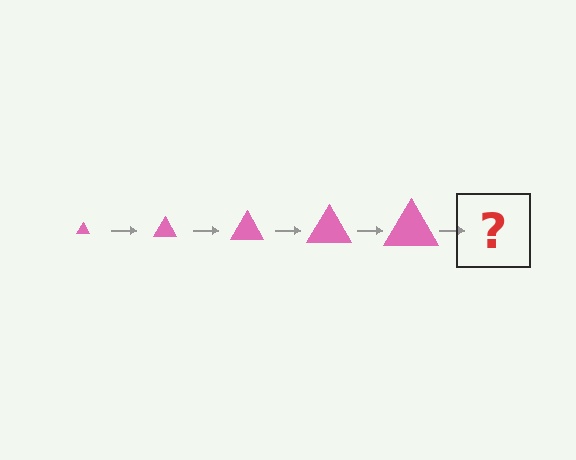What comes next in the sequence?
The next element should be a pink triangle, larger than the previous one.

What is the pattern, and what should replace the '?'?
The pattern is that the triangle gets progressively larger each step. The '?' should be a pink triangle, larger than the previous one.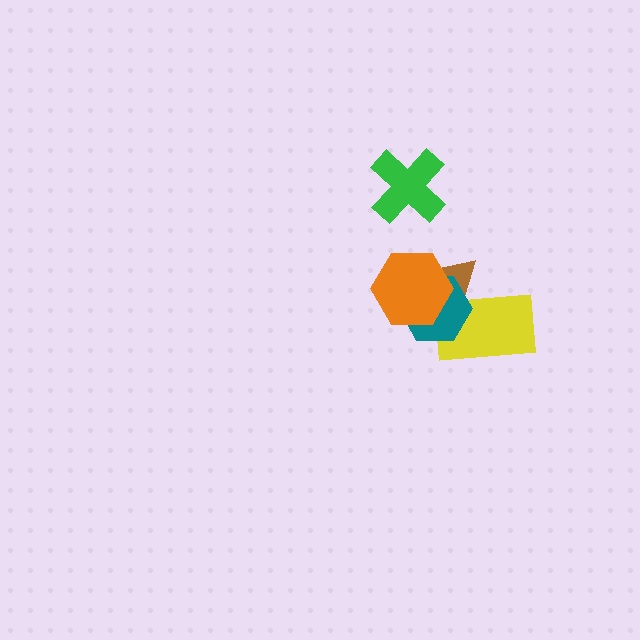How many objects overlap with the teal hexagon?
3 objects overlap with the teal hexagon.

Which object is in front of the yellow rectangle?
The teal hexagon is in front of the yellow rectangle.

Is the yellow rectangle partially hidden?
Yes, it is partially covered by another shape.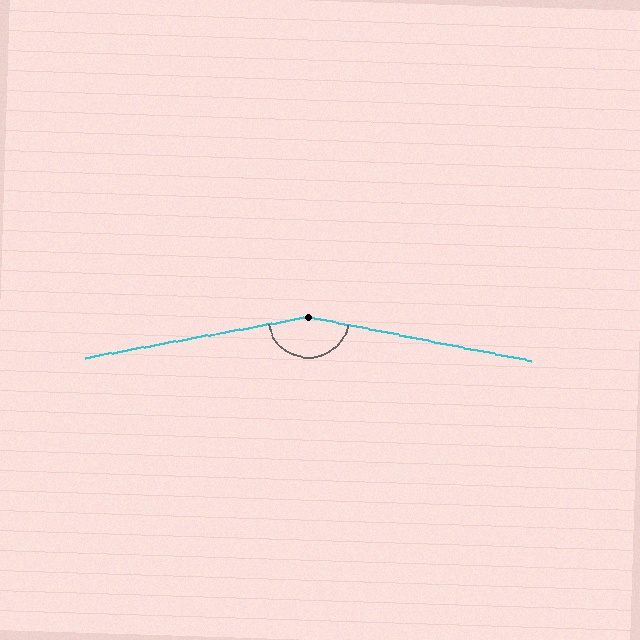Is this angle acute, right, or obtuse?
It is obtuse.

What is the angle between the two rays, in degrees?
Approximately 158 degrees.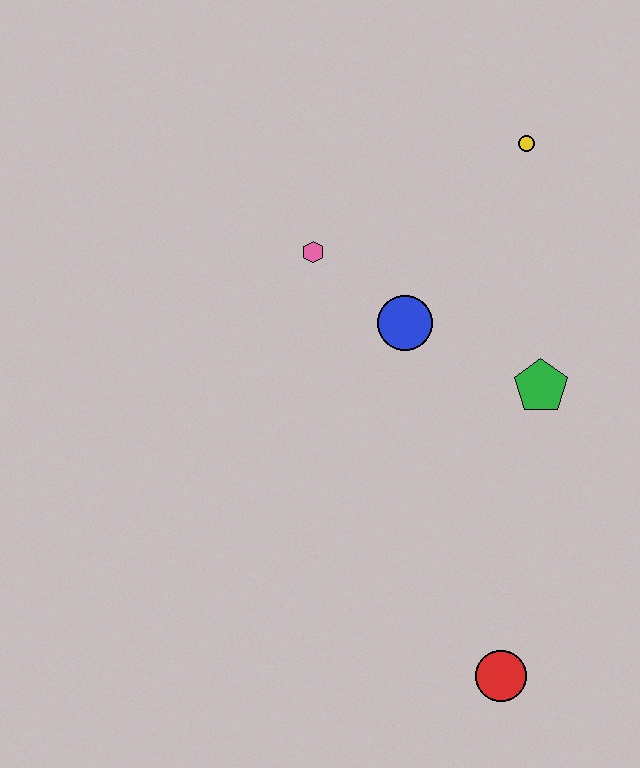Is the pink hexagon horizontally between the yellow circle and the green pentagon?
No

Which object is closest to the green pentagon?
The blue circle is closest to the green pentagon.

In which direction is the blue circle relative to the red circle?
The blue circle is above the red circle.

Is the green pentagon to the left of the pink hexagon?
No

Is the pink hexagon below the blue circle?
No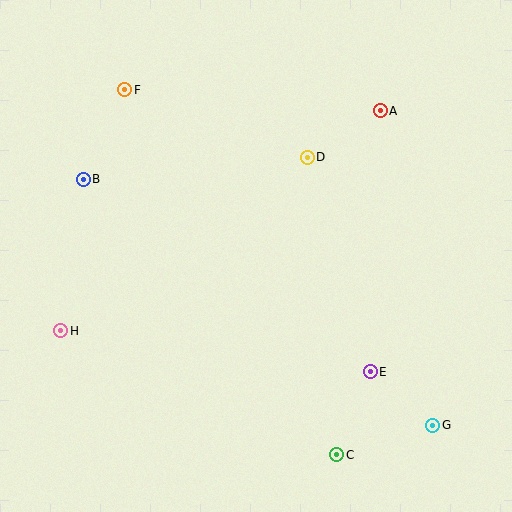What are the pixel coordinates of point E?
Point E is at (370, 372).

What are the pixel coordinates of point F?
Point F is at (125, 90).